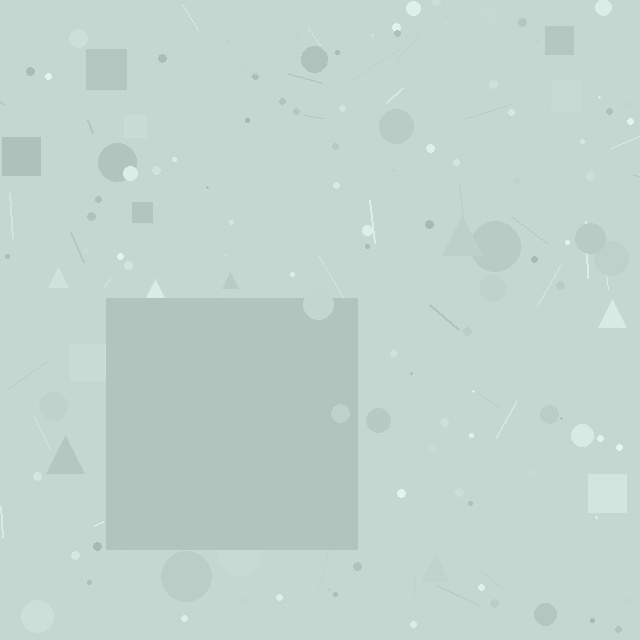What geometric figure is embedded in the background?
A square is embedded in the background.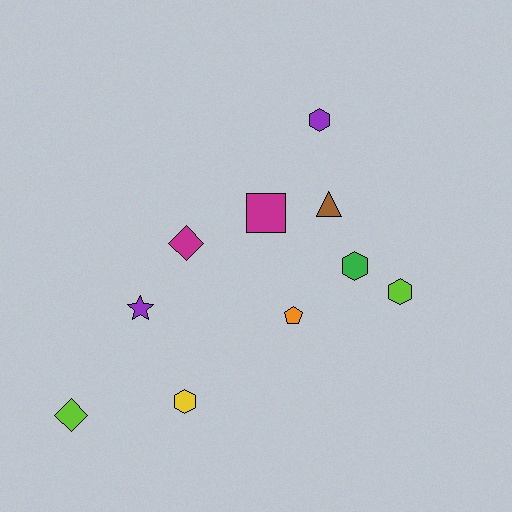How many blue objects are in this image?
There are no blue objects.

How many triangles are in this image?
There is 1 triangle.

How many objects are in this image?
There are 10 objects.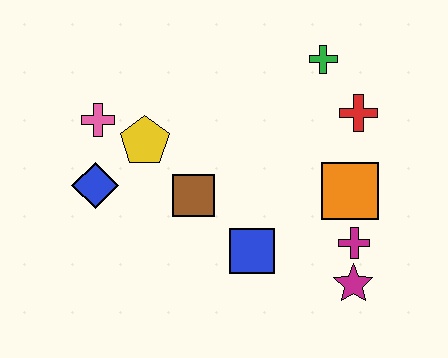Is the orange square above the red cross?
No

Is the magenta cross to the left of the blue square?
No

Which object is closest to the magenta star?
The magenta cross is closest to the magenta star.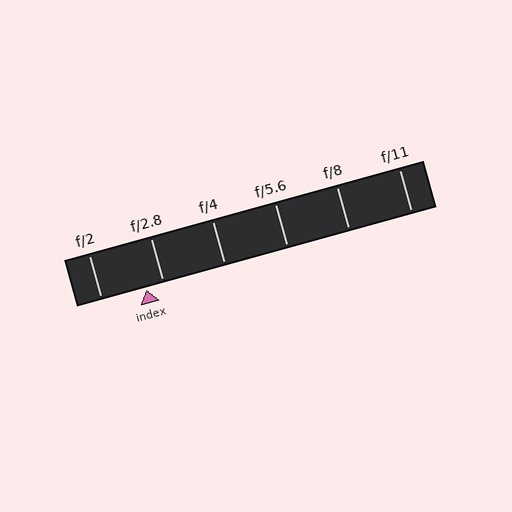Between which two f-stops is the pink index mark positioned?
The index mark is between f/2 and f/2.8.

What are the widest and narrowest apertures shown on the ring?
The widest aperture shown is f/2 and the narrowest is f/11.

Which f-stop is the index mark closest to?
The index mark is closest to f/2.8.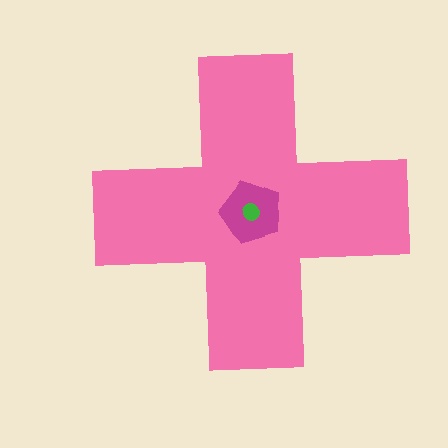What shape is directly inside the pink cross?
The magenta pentagon.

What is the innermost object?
The green circle.